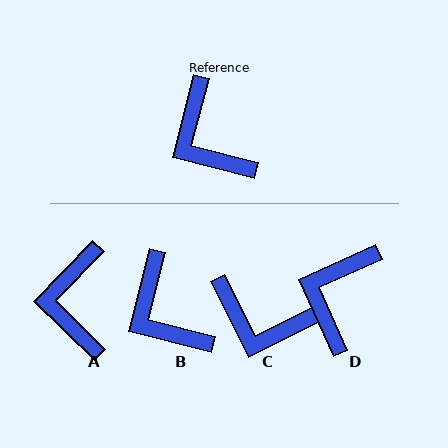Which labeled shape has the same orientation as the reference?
B.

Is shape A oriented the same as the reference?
No, it is off by about 30 degrees.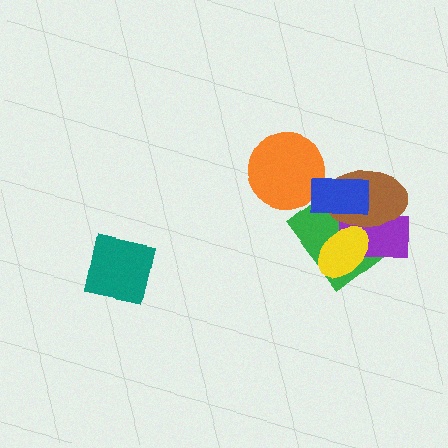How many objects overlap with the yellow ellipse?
3 objects overlap with the yellow ellipse.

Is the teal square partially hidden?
No, no other shape covers it.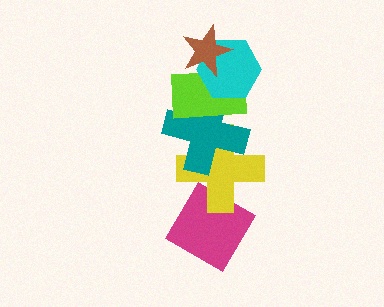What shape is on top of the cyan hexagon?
The brown star is on top of the cyan hexagon.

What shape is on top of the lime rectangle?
The cyan hexagon is on top of the lime rectangle.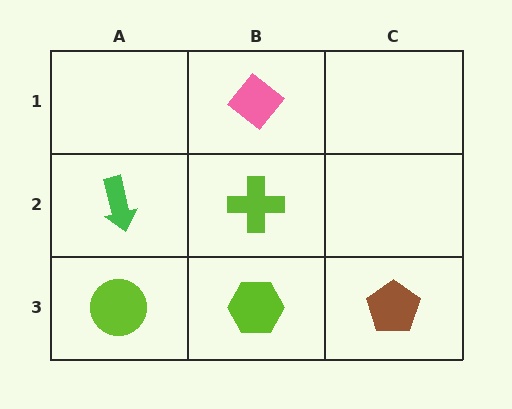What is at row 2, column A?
A green arrow.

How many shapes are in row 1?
1 shape.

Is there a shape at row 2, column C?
No, that cell is empty.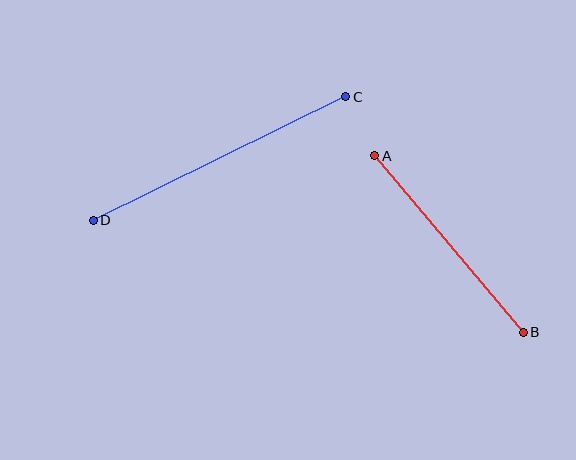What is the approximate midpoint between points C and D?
The midpoint is at approximately (219, 159) pixels.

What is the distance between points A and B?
The distance is approximately 231 pixels.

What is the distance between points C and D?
The distance is approximately 281 pixels.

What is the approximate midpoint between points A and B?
The midpoint is at approximately (449, 244) pixels.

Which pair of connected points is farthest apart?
Points C and D are farthest apart.